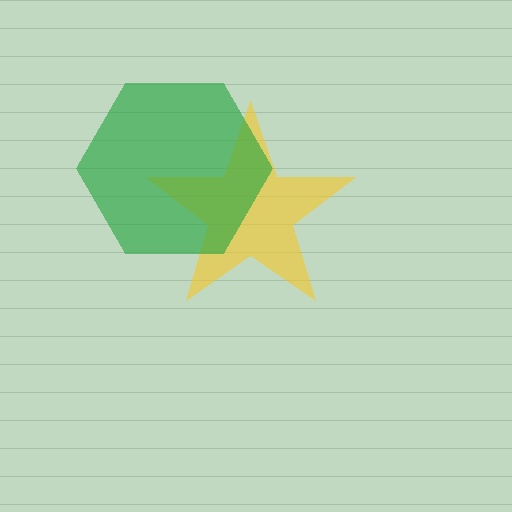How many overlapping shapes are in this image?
There are 2 overlapping shapes in the image.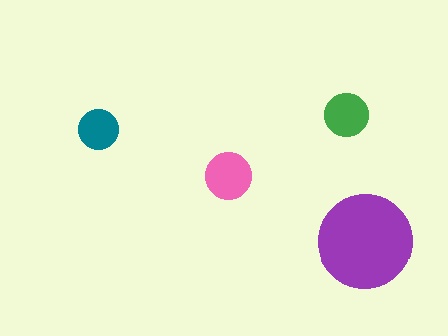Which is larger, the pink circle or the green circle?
The pink one.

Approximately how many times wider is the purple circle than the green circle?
About 2 times wider.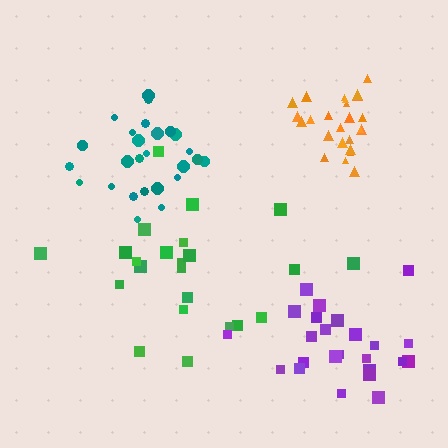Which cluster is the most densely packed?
Orange.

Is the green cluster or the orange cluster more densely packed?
Orange.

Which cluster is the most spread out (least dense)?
Green.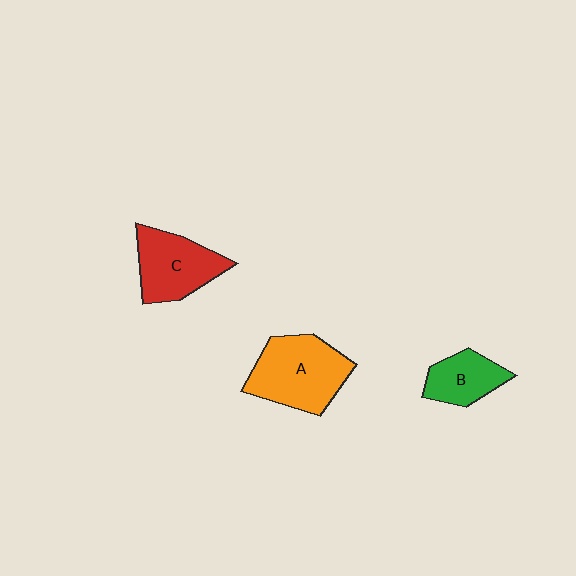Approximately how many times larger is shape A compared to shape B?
Approximately 1.8 times.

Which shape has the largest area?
Shape A (orange).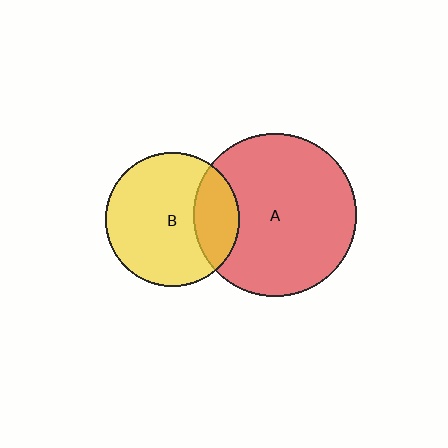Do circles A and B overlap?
Yes.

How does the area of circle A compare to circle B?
Approximately 1.5 times.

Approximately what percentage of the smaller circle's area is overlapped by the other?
Approximately 25%.